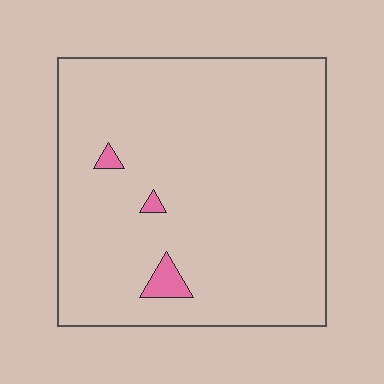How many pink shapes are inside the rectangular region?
3.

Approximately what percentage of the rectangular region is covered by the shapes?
Approximately 5%.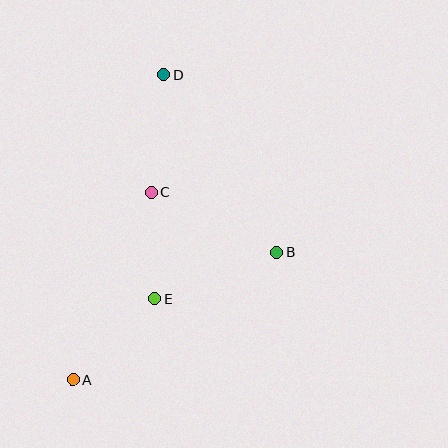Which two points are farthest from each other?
Points A and D are farthest from each other.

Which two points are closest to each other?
Points C and E are closest to each other.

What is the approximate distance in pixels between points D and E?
The distance between D and E is approximately 225 pixels.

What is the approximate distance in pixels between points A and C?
The distance between A and C is approximately 203 pixels.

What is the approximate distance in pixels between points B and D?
The distance between B and D is approximately 211 pixels.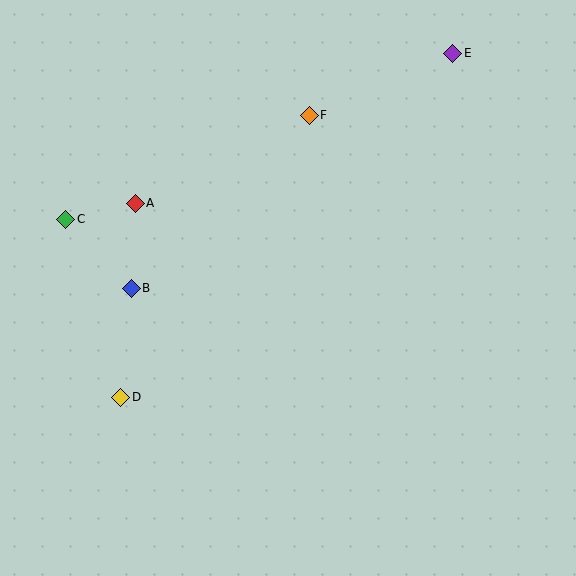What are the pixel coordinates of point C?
Point C is at (66, 219).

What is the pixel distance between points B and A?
The distance between B and A is 86 pixels.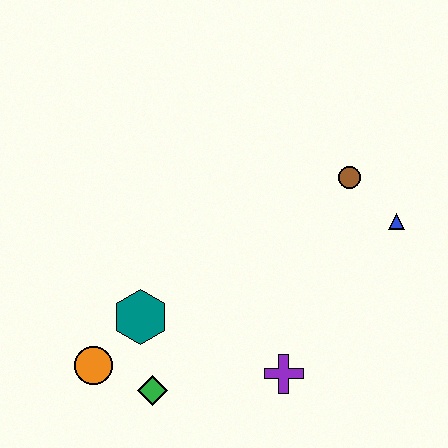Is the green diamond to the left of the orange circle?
No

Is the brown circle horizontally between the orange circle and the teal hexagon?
No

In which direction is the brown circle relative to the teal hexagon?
The brown circle is to the right of the teal hexagon.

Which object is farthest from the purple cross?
The brown circle is farthest from the purple cross.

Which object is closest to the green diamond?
The orange circle is closest to the green diamond.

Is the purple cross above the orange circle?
No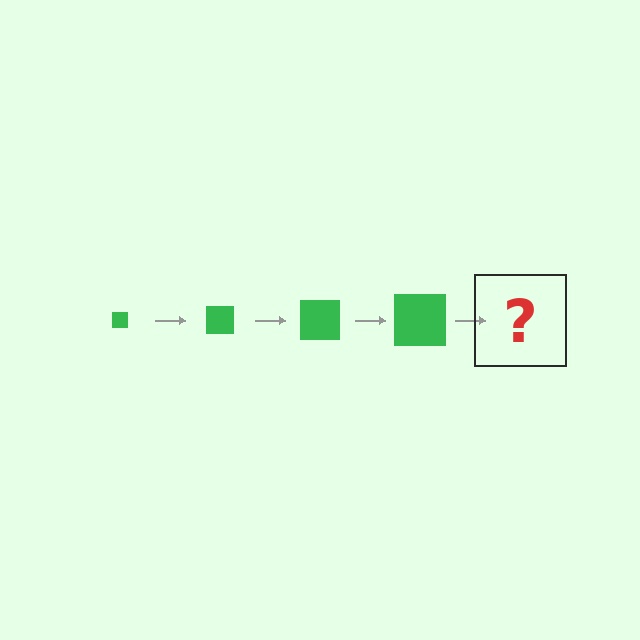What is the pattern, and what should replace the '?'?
The pattern is that the square gets progressively larger each step. The '?' should be a green square, larger than the previous one.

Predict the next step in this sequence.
The next step is a green square, larger than the previous one.